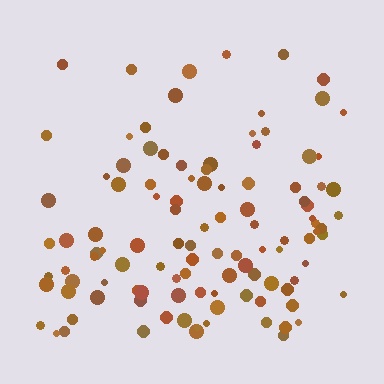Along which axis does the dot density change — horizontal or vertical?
Vertical.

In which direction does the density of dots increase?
From top to bottom, with the bottom side densest.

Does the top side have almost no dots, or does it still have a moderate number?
Still a moderate number, just noticeably fewer than the bottom.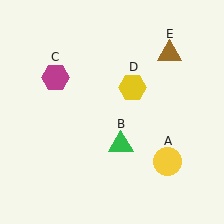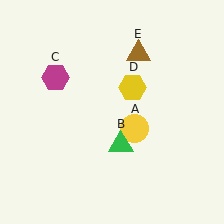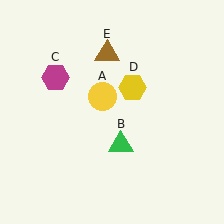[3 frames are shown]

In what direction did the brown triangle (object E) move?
The brown triangle (object E) moved left.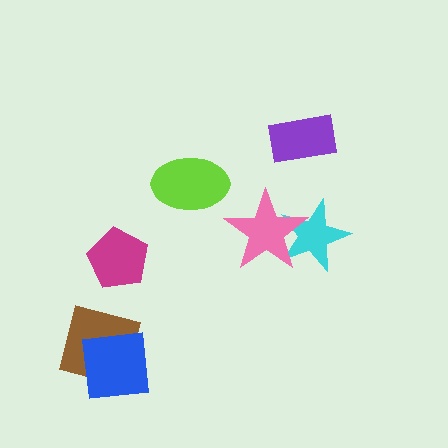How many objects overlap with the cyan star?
1 object overlaps with the cyan star.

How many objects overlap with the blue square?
1 object overlaps with the blue square.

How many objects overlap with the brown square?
1 object overlaps with the brown square.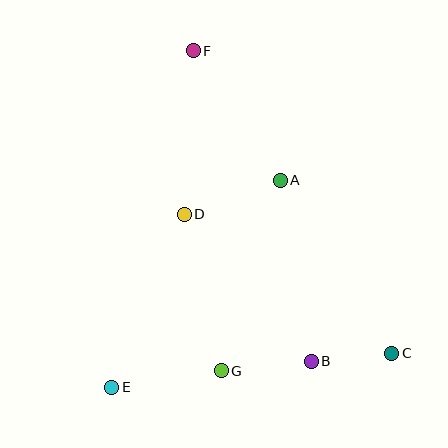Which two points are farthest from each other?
Points C and F are farthest from each other.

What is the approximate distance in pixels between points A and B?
The distance between A and B is approximately 184 pixels.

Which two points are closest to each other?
Points B and C are closest to each other.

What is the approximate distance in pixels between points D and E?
The distance between D and E is approximately 188 pixels.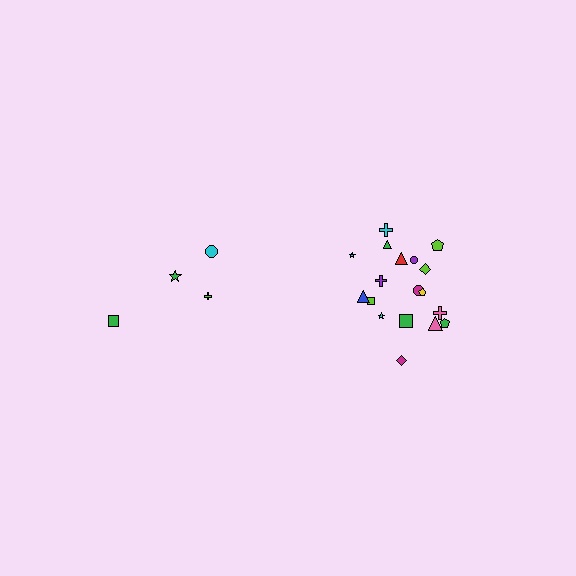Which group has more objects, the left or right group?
The right group.